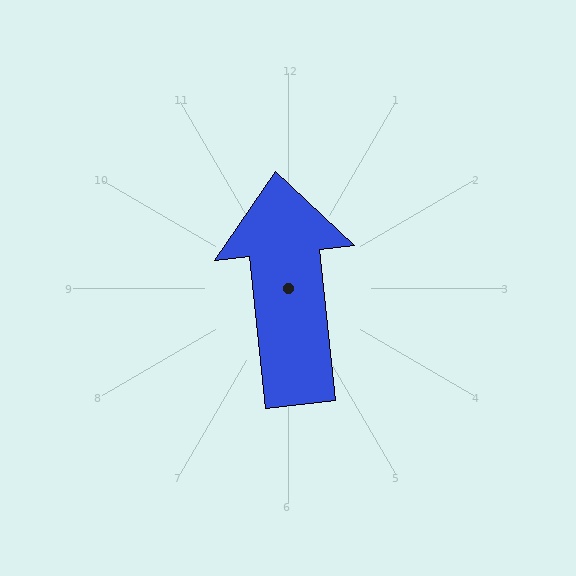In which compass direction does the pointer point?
North.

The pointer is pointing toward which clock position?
Roughly 12 o'clock.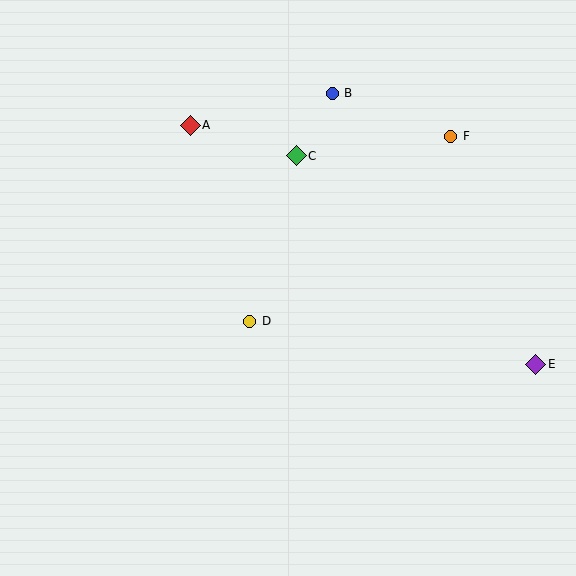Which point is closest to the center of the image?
Point D at (250, 321) is closest to the center.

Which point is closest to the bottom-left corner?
Point D is closest to the bottom-left corner.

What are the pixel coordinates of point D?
Point D is at (250, 321).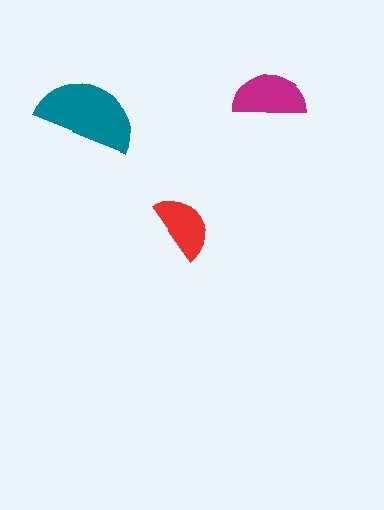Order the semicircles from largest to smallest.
the teal one, the magenta one, the red one.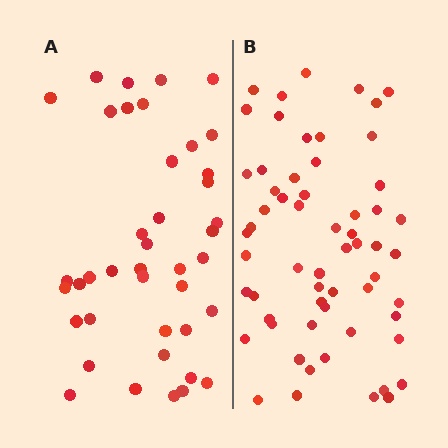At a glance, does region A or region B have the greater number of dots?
Region B (the right region) has more dots.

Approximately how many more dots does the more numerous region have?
Region B has approximately 20 more dots than region A.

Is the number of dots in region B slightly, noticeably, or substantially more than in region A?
Region B has substantially more. The ratio is roughly 1.5 to 1.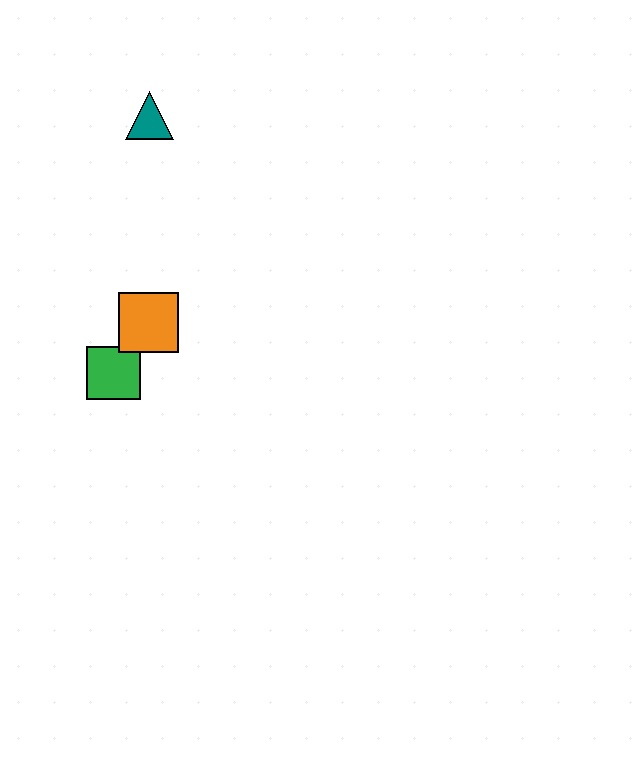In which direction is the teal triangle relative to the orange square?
The teal triangle is above the orange square.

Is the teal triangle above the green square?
Yes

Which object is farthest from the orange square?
The teal triangle is farthest from the orange square.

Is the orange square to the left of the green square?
No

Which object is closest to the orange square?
The green square is closest to the orange square.